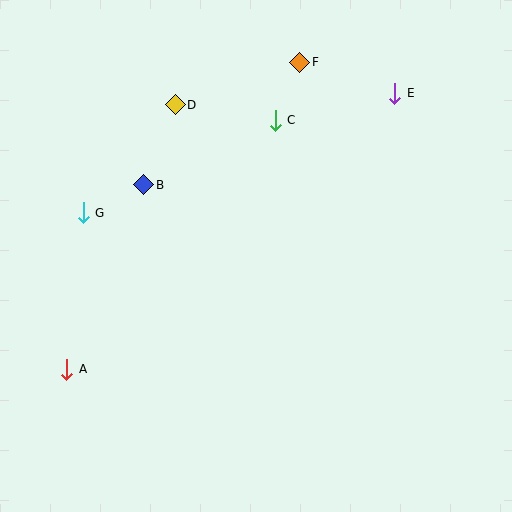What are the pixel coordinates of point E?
Point E is at (395, 93).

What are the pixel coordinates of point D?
Point D is at (175, 105).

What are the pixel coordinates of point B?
Point B is at (144, 185).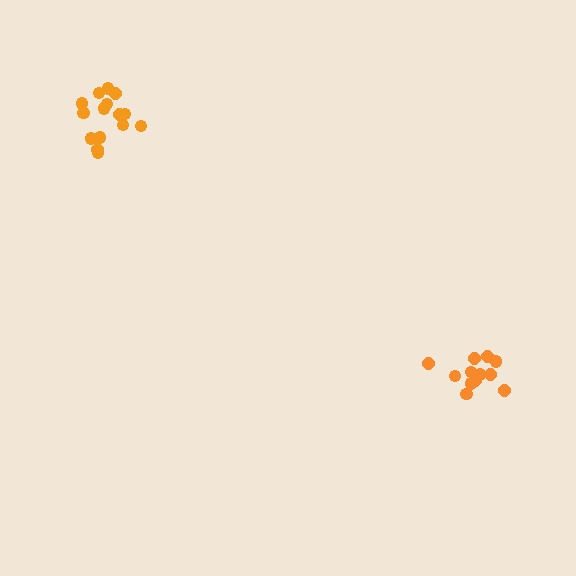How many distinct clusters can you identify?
There are 2 distinct clusters.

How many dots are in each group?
Group 1: 15 dots, Group 2: 12 dots (27 total).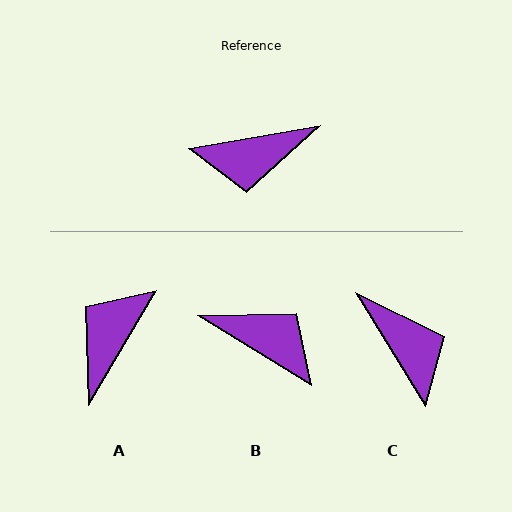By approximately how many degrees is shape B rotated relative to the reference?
Approximately 139 degrees counter-clockwise.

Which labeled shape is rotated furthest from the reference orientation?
B, about 139 degrees away.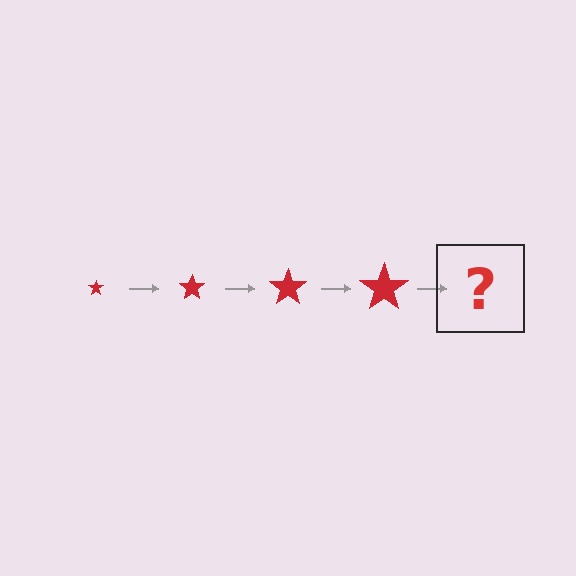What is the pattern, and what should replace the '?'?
The pattern is that the star gets progressively larger each step. The '?' should be a red star, larger than the previous one.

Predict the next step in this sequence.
The next step is a red star, larger than the previous one.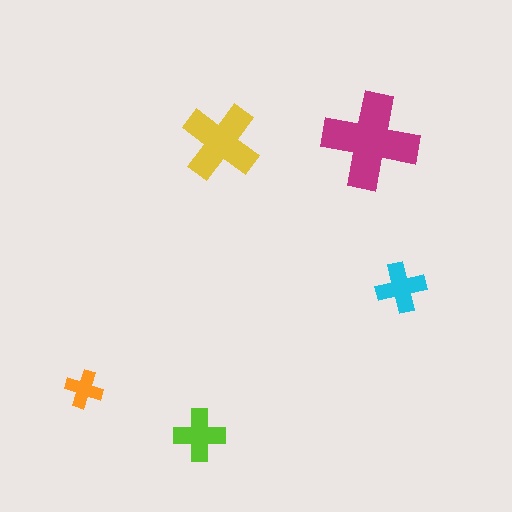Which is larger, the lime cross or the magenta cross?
The magenta one.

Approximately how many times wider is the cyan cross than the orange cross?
About 1.5 times wider.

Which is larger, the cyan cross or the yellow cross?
The yellow one.